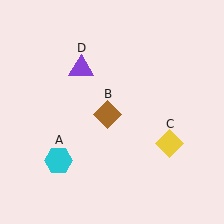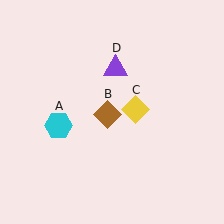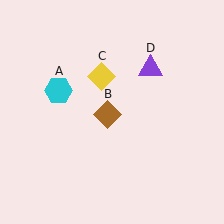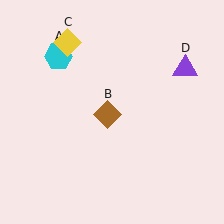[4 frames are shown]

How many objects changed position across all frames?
3 objects changed position: cyan hexagon (object A), yellow diamond (object C), purple triangle (object D).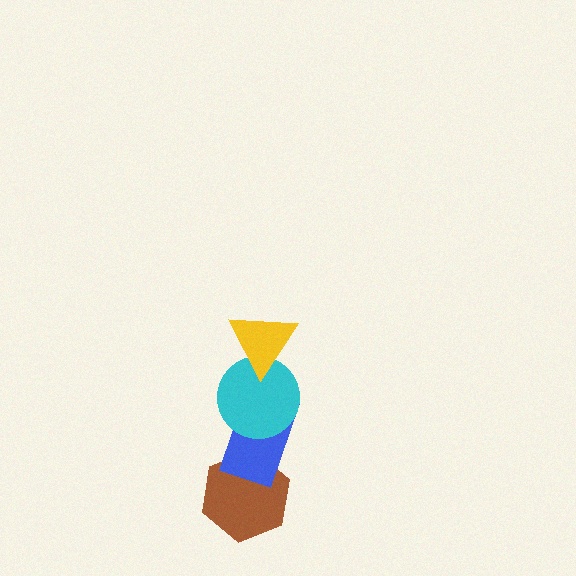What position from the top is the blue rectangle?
The blue rectangle is 3rd from the top.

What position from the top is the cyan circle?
The cyan circle is 2nd from the top.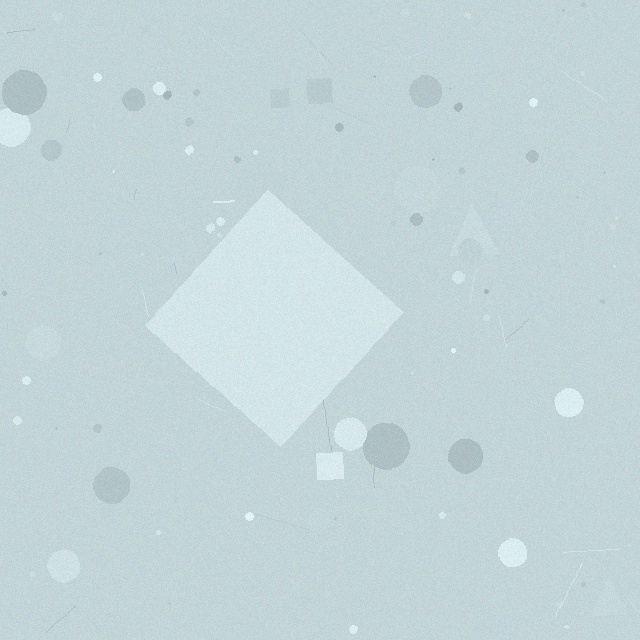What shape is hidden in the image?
A diamond is hidden in the image.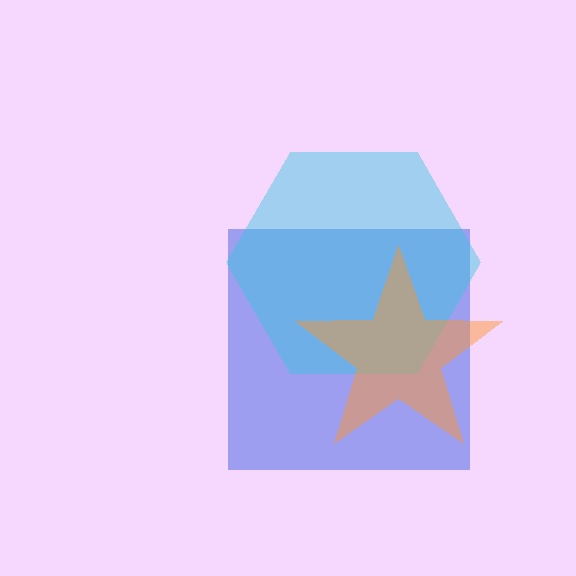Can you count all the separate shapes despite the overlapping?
Yes, there are 3 separate shapes.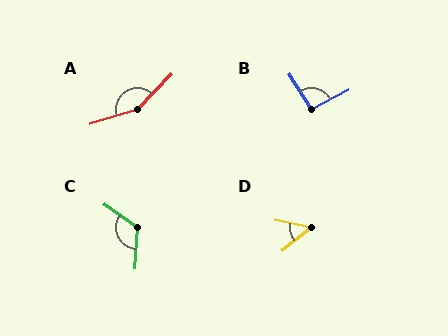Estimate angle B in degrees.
Approximately 94 degrees.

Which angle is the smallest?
D, at approximately 50 degrees.